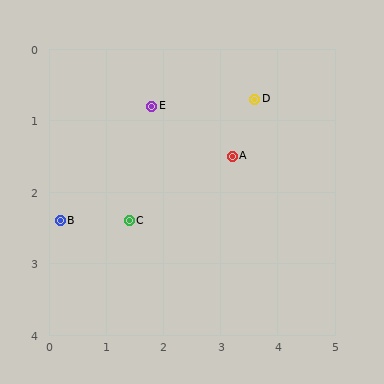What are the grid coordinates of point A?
Point A is at approximately (3.2, 1.5).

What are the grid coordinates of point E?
Point E is at approximately (1.8, 0.8).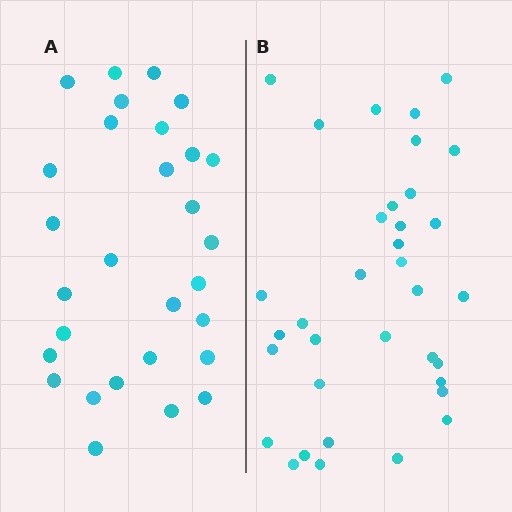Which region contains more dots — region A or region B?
Region B (the right region) has more dots.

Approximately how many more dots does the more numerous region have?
Region B has about 6 more dots than region A.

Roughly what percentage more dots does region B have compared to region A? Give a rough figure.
About 20% more.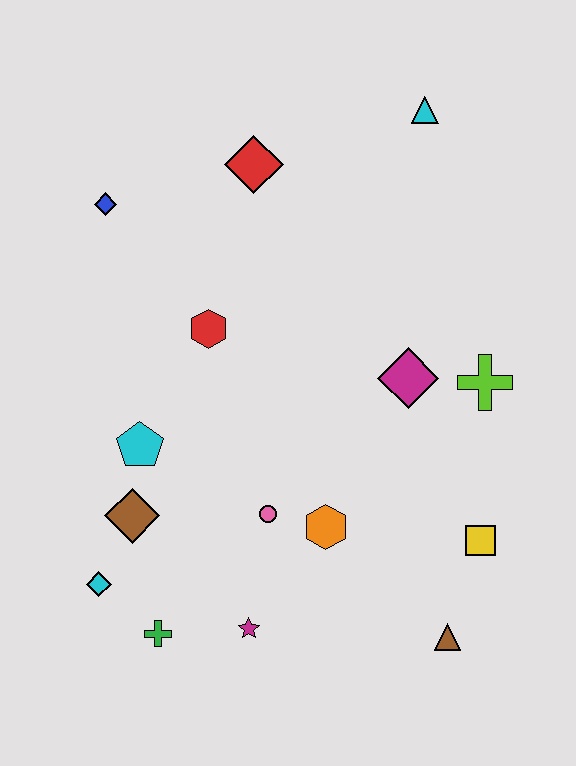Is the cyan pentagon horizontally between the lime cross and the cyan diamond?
Yes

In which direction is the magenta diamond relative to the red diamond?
The magenta diamond is below the red diamond.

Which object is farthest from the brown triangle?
The blue diamond is farthest from the brown triangle.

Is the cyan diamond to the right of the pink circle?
No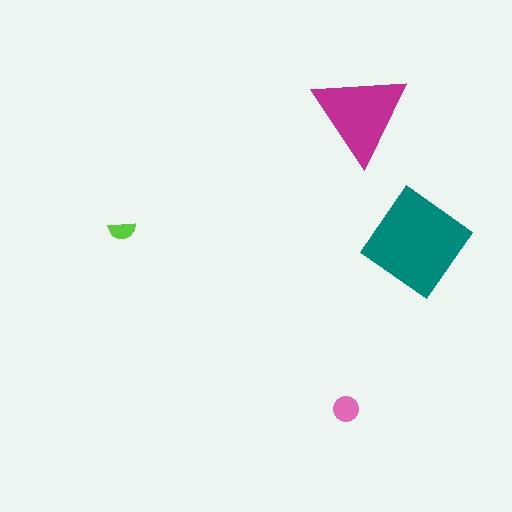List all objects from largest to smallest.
The teal diamond, the magenta triangle, the pink circle, the lime semicircle.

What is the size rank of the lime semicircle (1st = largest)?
4th.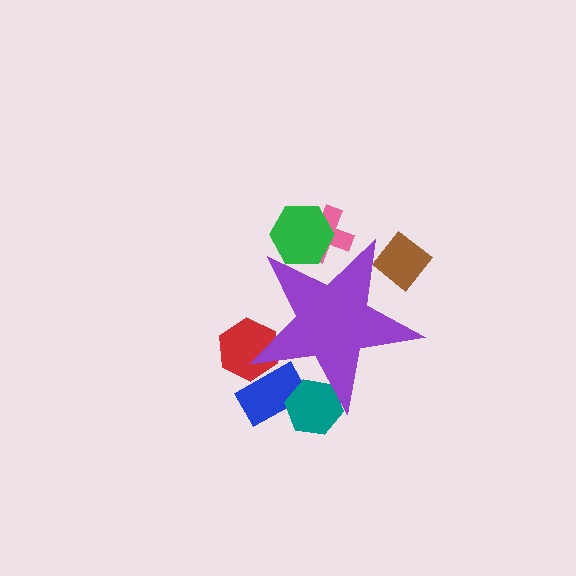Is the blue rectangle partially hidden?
Yes, the blue rectangle is partially hidden behind the purple star.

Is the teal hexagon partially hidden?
Yes, the teal hexagon is partially hidden behind the purple star.